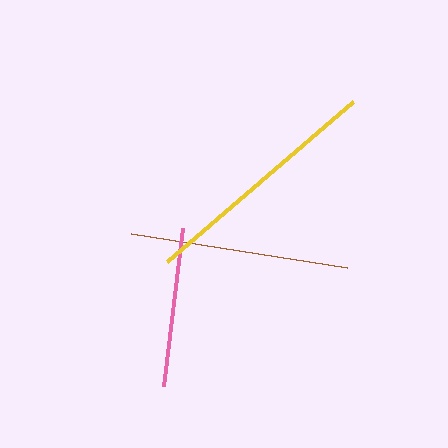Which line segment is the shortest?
The pink line is the shortest at approximately 159 pixels.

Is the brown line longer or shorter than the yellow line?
The yellow line is longer than the brown line.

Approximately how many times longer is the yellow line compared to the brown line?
The yellow line is approximately 1.1 times the length of the brown line.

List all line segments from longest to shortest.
From longest to shortest: yellow, brown, pink.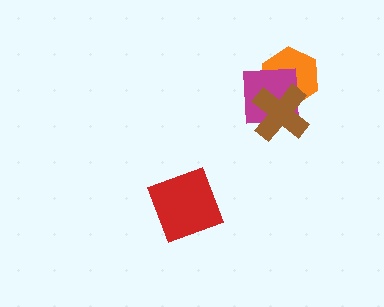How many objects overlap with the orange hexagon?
2 objects overlap with the orange hexagon.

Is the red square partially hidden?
No, no other shape covers it.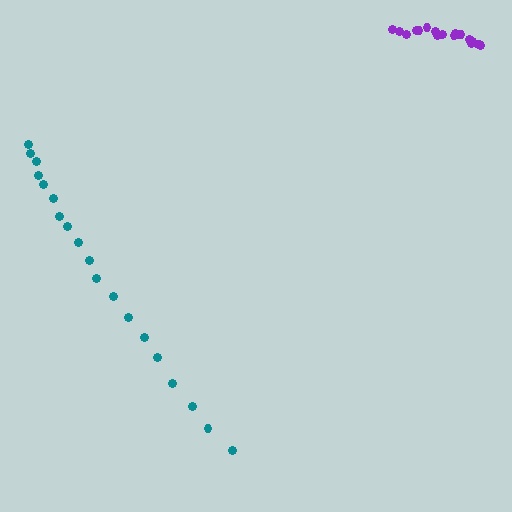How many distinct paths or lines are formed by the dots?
There are 2 distinct paths.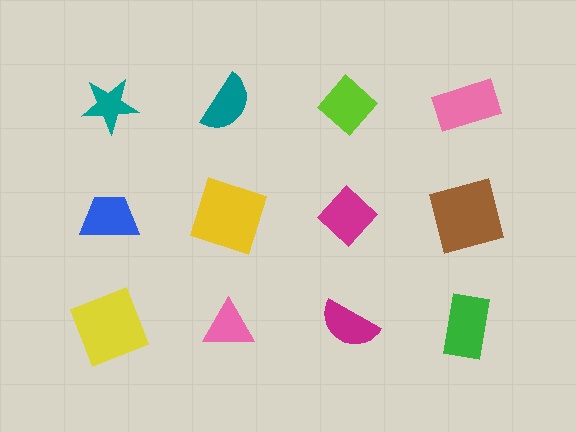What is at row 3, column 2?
A pink triangle.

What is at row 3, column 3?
A magenta semicircle.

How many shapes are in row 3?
4 shapes.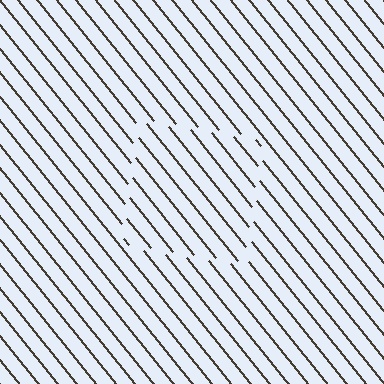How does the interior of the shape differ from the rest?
The interior of the shape contains the same grating, shifted by half a period — the contour is defined by the phase discontinuity where line-ends from the inner and outer gratings abut.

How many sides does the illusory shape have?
4 sides — the line-ends trace a square.